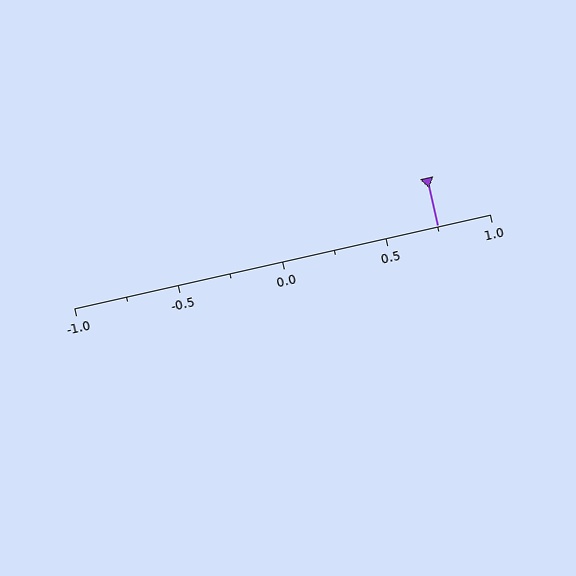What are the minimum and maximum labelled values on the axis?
The axis runs from -1.0 to 1.0.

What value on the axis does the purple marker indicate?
The marker indicates approximately 0.75.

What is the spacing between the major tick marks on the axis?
The major ticks are spaced 0.5 apart.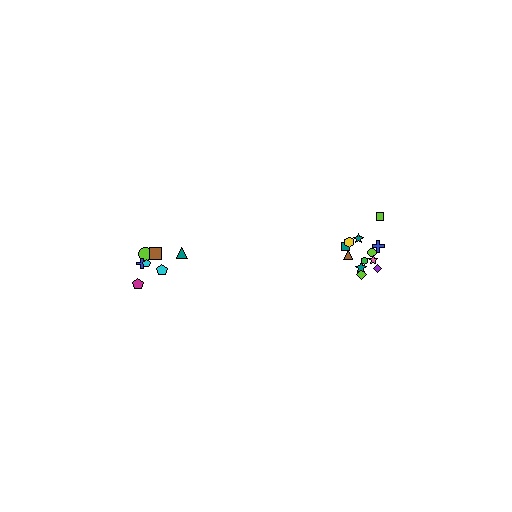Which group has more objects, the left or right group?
The right group.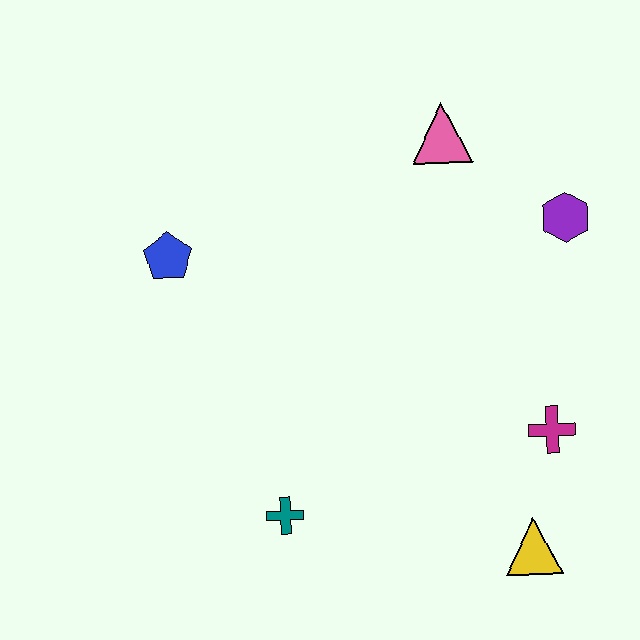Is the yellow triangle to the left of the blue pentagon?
No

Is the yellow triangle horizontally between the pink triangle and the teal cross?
No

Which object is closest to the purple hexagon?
The pink triangle is closest to the purple hexagon.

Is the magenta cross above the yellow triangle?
Yes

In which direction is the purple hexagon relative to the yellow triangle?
The purple hexagon is above the yellow triangle.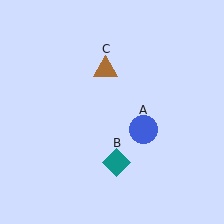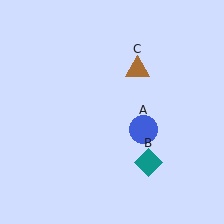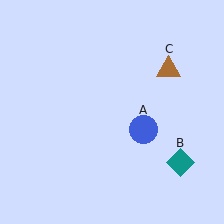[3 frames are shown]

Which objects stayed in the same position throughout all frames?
Blue circle (object A) remained stationary.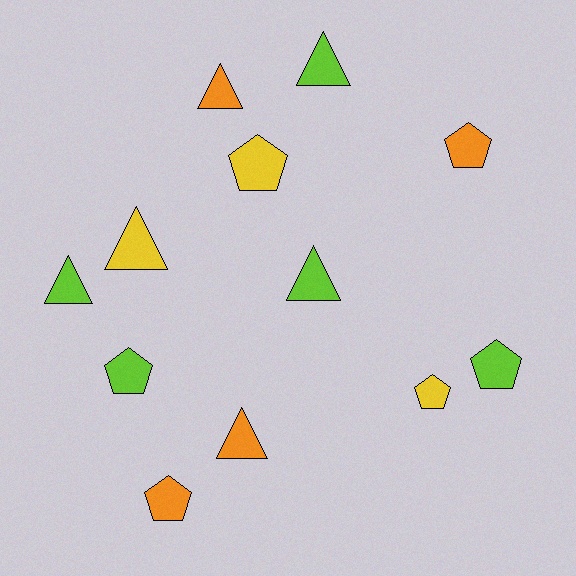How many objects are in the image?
There are 12 objects.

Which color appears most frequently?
Lime, with 5 objects.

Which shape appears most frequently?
Triangle, with 6 objects.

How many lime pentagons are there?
There are 2 lime pentagons.